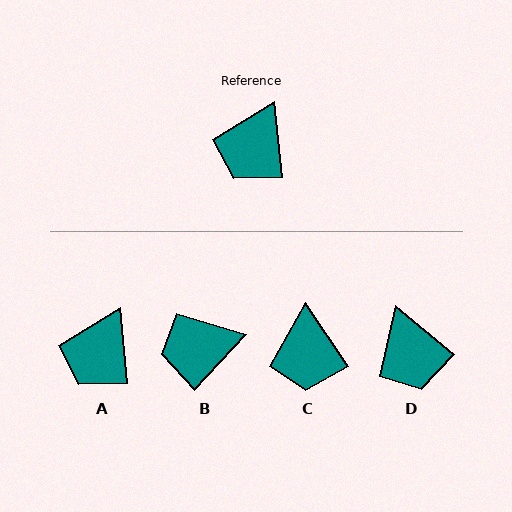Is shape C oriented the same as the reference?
No, it is off by about 28 degrees.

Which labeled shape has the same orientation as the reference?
A.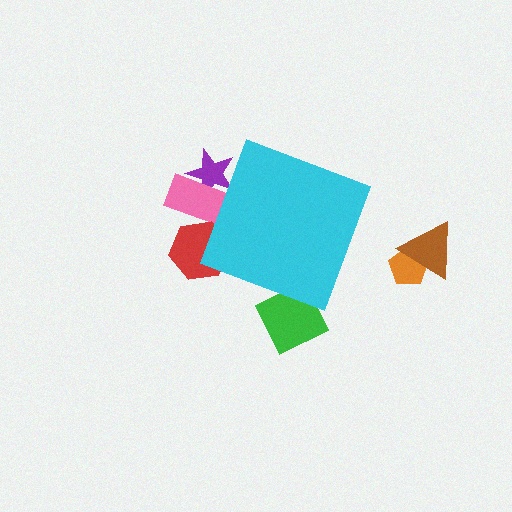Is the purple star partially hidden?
Yes, the purple star is partially hidden behind the cyan diamond.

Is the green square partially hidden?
Yes, the green square is partially hidden behind the cyan diamond.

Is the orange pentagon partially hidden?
No, the orange pentagon is fully visible.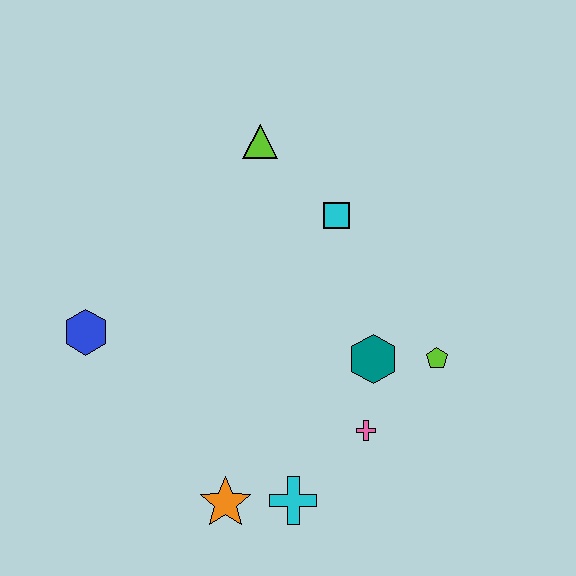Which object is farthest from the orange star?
The lime triangle is farthest from the orange star.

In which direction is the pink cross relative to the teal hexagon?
The pink cross is below the teal hexagon.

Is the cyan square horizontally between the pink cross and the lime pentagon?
No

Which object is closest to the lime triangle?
The cyan square is closest to the lime triangle.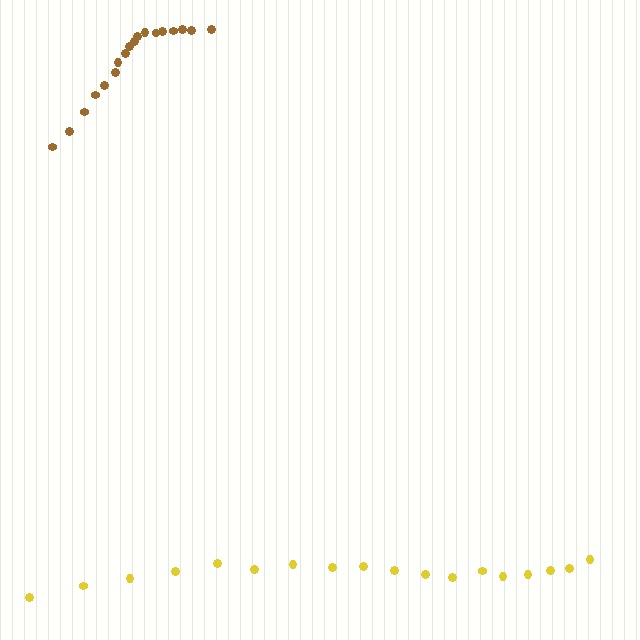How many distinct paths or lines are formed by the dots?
There are 2 distinct paths.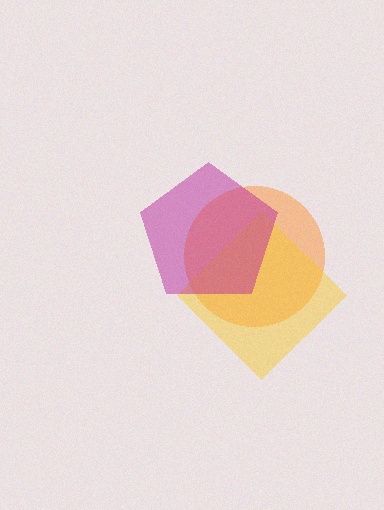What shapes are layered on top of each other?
The layered shapes are: an orange circle, a yellow diamond, a magenta pentagon.